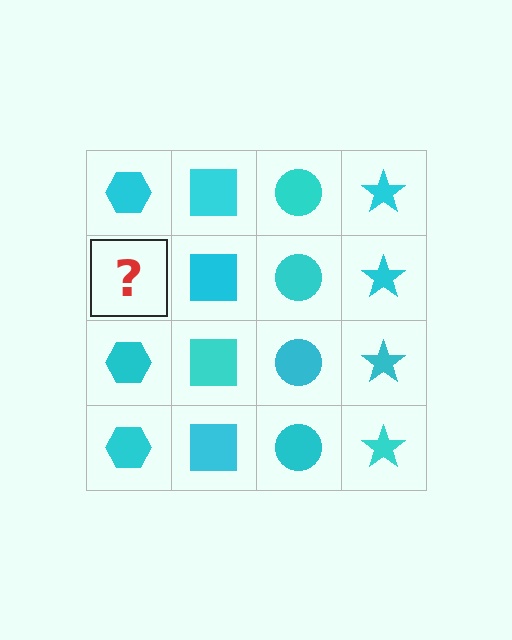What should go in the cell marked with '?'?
The missing cell should contain a cyan hexagon.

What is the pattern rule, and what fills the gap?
The rule is that each column has a consistent shape. The gap should be filled with a cyan hexagon.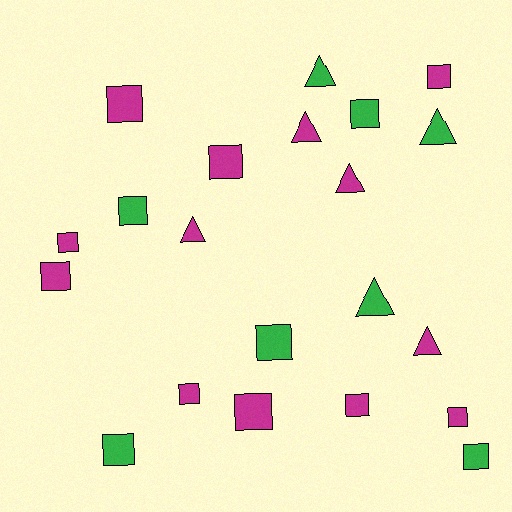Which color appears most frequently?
Magenta, with 13 objects.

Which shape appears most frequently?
Square, with 14 objects.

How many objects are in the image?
There are 21 objects.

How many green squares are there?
There are 5 green squares.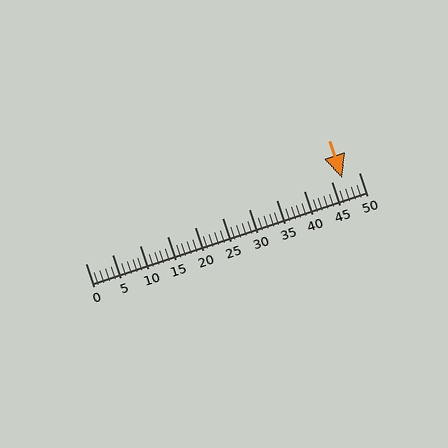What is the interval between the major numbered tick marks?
The major tick marks are spaced 5 units apart.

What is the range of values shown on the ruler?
The ruler shows values from 0 to 50.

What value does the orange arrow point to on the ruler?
The orange arrow points to approximately 47.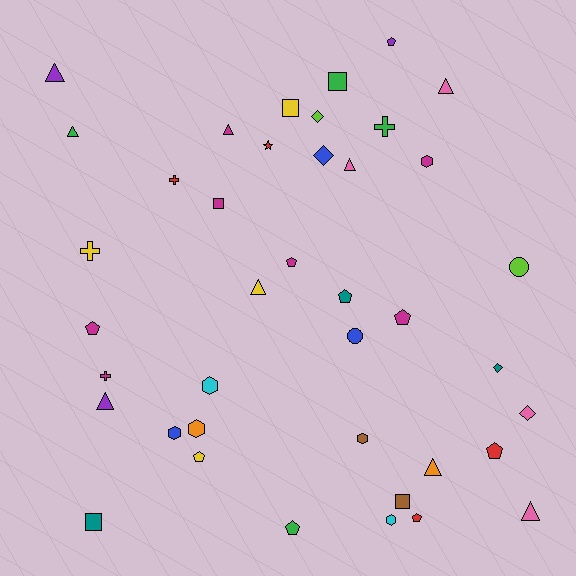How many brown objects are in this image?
There are 2 brown objects.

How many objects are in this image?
There are 40 objects.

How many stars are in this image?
There is 1 star.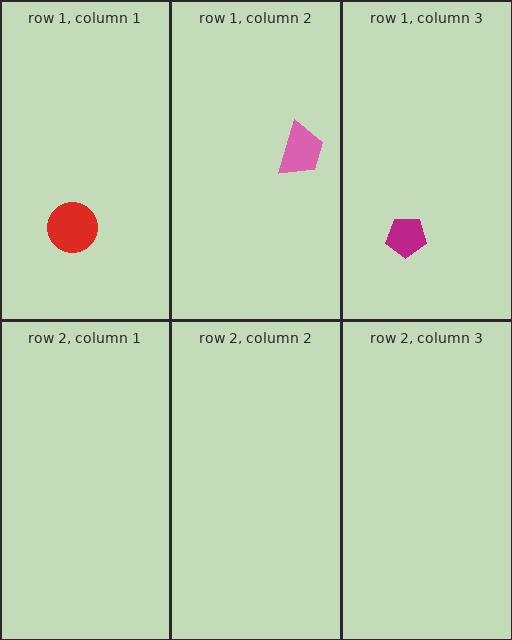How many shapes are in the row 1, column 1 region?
1.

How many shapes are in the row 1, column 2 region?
1.